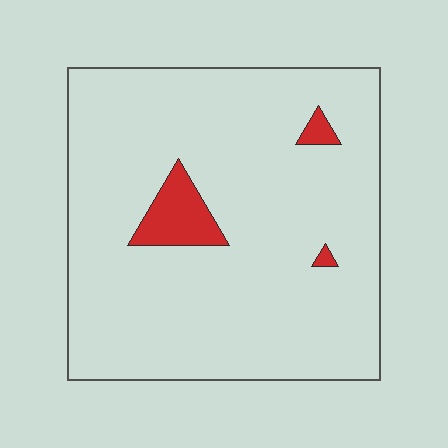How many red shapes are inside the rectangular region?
3.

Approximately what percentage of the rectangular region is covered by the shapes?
Approximately 5%.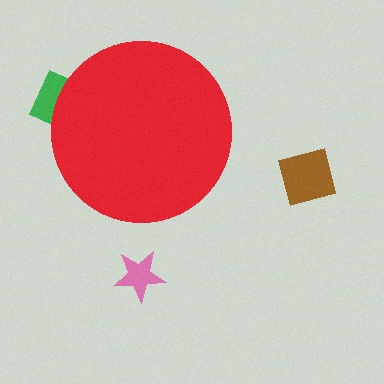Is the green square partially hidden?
Yes, the green square is partially hidden behind the red circle.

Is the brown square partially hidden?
No, the brown square is fully visible.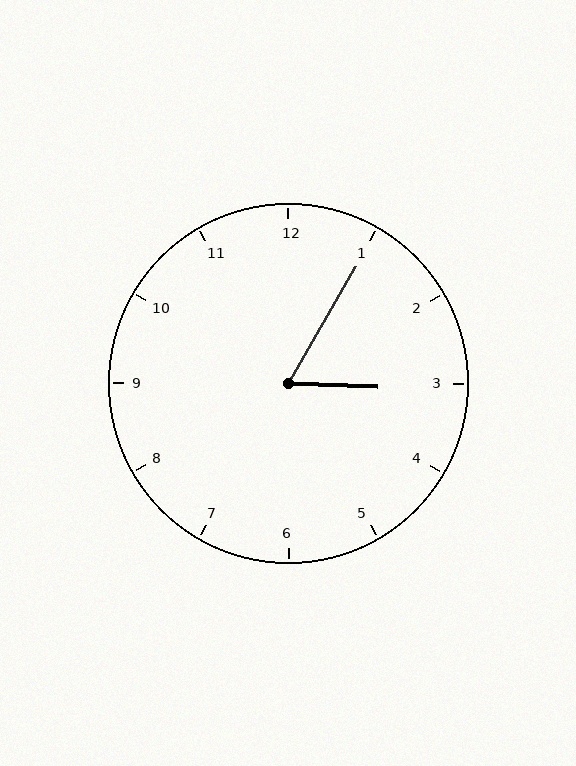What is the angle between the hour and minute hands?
Approximately 62 degrees.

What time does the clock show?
3:05.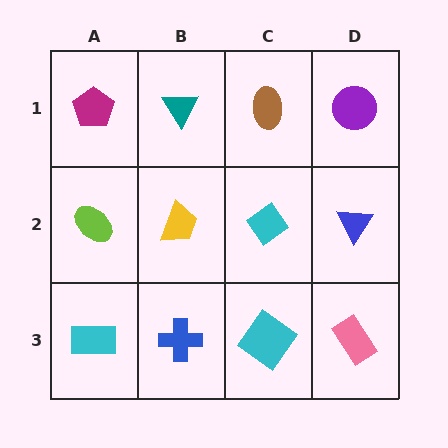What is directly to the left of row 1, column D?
A brown ellipse.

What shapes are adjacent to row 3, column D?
A blue triangle (row 2, column D), a cyan diamond (row 3, column C).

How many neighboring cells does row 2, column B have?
4.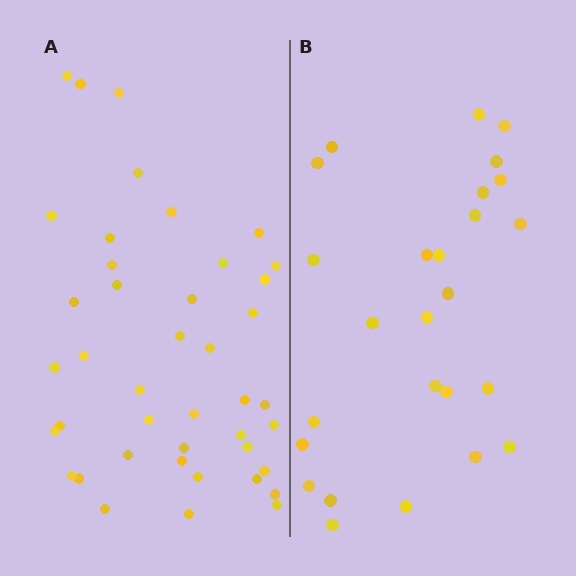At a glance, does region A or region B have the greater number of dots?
Region A (the left region) has more dots.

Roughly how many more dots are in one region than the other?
Region A has approximately 15 more dots than region B.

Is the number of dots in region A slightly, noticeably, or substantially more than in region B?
Region A has substantially more. The ratio is roughly 1.6 to 1.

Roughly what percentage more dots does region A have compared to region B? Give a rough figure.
About 60% more.